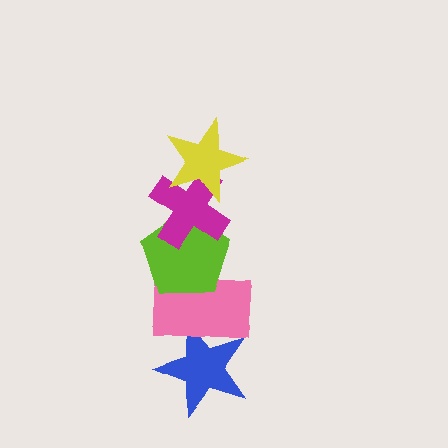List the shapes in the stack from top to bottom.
From top to bottom: the yellow star, the magenta cross, the lime pentagon, the pink rectangle, the blue star.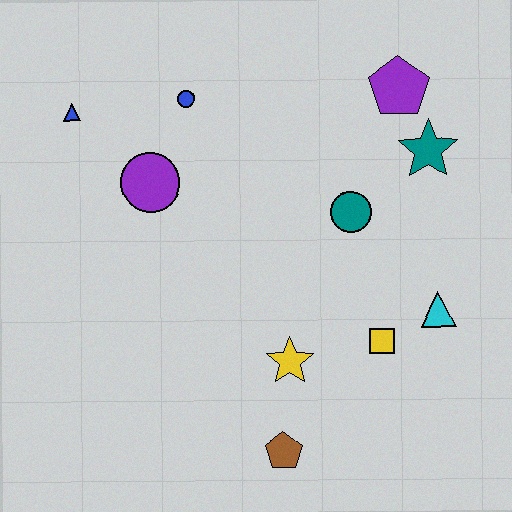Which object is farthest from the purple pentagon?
The brown pentagon is farthest from the purple pentagon.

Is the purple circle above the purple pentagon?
No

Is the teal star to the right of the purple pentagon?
Yes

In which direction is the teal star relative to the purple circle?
The teal star is to the right of the purple circle.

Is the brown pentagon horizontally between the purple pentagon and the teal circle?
No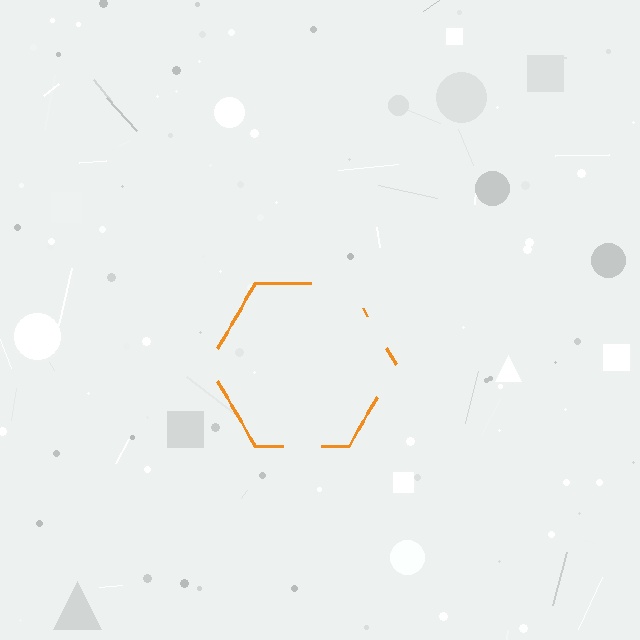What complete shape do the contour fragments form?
The contour fragments form a hexagon.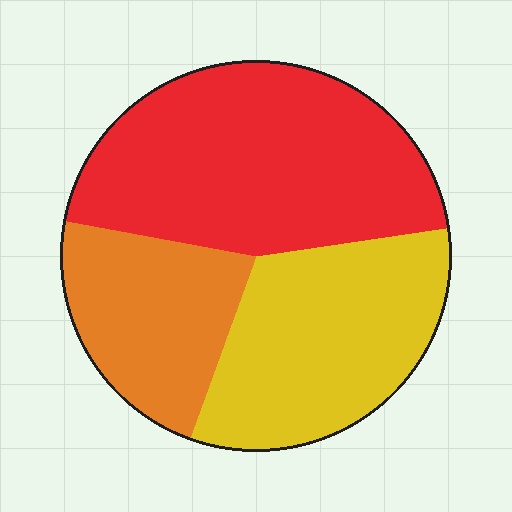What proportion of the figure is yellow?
Yellow takes up between a quarter and a half of the figure.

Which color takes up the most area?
Red, at roughly 45%.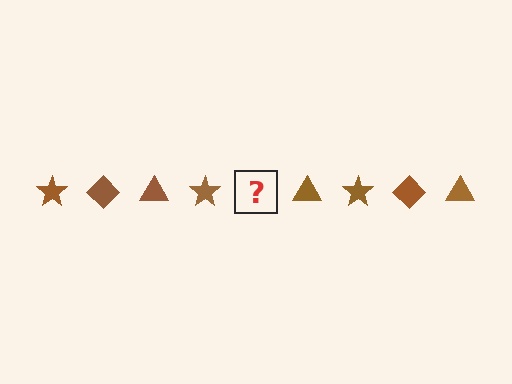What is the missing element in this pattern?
The missing element is a brown diamond.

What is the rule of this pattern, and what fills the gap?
The rule is that the pattern cycles through star, diamond, triangle shapes in brown. The gap should be filled with a brown diamond.